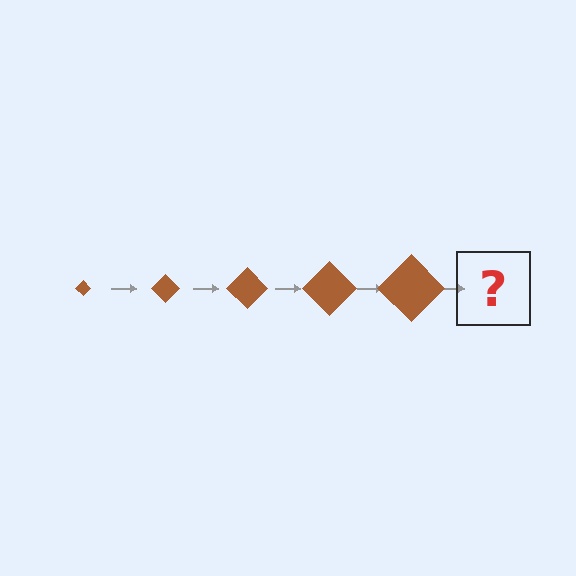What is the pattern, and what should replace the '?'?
The pattern is that the diamond gets progressively larger each step. The '?' should be a brown diamond, larger than the previous one.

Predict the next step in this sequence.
The next step is a brown diamond, larger than the previous one.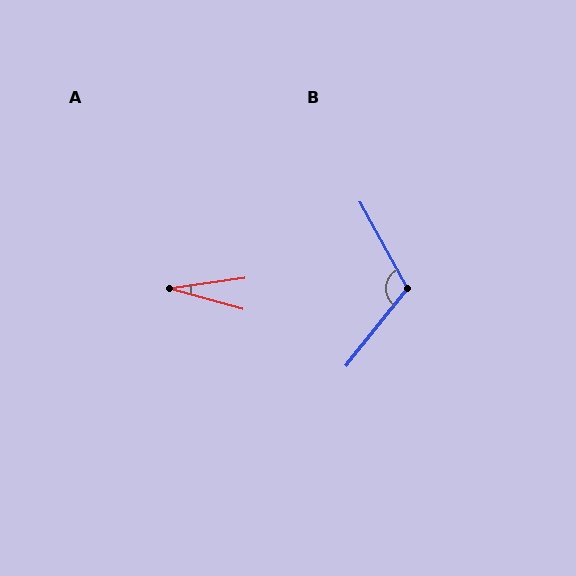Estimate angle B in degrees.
Approximately 112 degrees.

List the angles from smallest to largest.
A (24°), B (112°).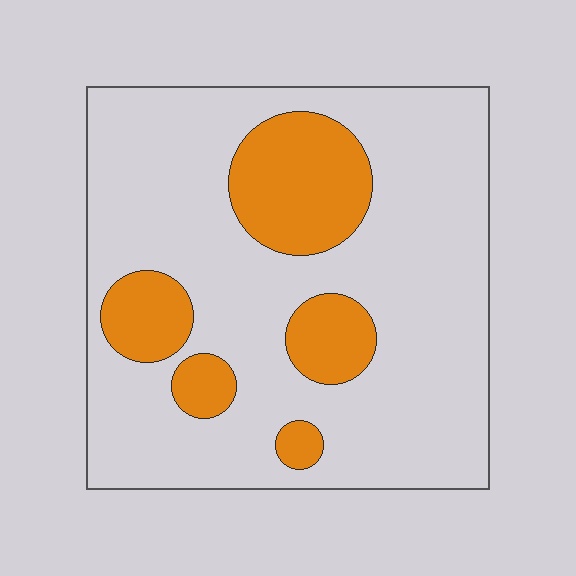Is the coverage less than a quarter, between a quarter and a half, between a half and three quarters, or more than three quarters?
Less than a quarter.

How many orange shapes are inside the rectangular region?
5.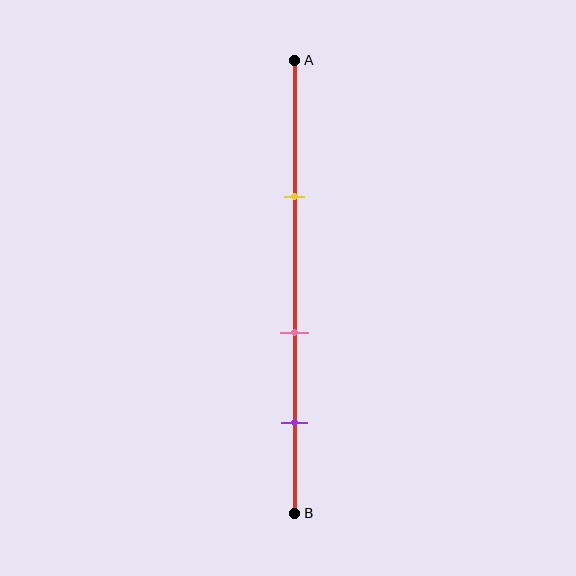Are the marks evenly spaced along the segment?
Yes, the marks are approximately evenly spaced.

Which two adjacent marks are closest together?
The pink and purple marks are the closest adjacent pair.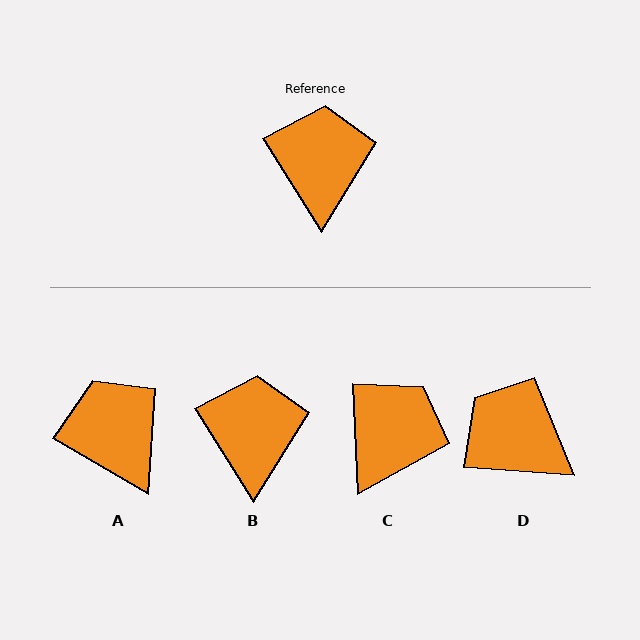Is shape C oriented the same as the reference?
No, it is off by about 30 degrees.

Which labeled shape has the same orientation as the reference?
B.